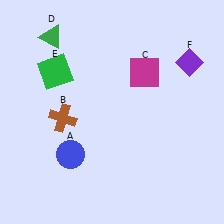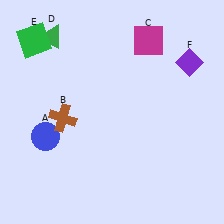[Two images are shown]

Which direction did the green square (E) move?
The green square (E) moved up.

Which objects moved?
The objects that moved are: the blue circle (A), the magenta square (C), the green square (E).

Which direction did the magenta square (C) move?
The magenta square (C) moved up.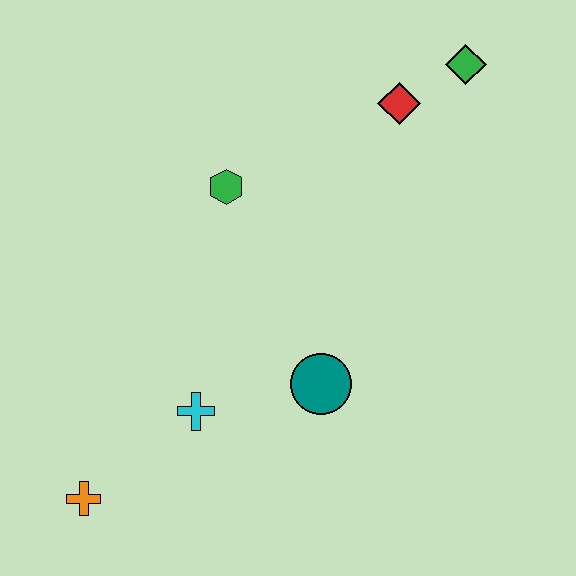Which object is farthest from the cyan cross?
The green diamond is farthest from the cyan cross.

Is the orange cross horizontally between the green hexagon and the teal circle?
No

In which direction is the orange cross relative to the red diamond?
The orange cross is below the red diamond.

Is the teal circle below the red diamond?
Yes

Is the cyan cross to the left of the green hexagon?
Yes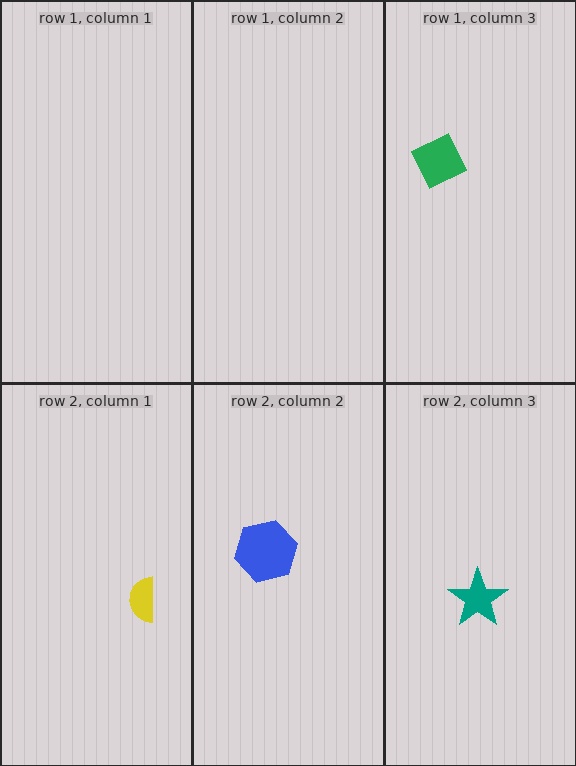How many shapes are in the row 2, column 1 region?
1.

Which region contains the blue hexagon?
The row 2, column 2 region.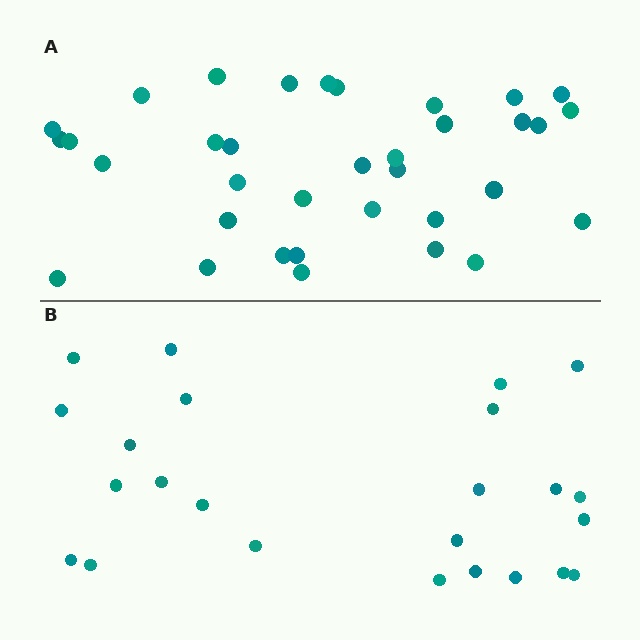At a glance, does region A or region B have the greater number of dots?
Region A (the top region) has more dots.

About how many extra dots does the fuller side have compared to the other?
Region A has roughly 12 or so more dots than region B.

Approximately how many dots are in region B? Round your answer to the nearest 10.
About 20 dots. (The exact count is 24, which rounds to 20.)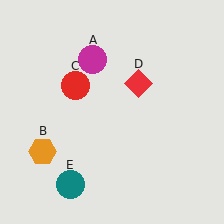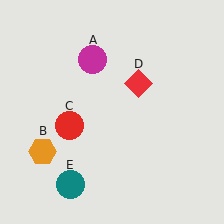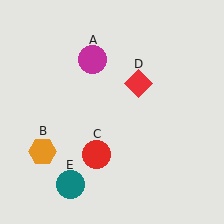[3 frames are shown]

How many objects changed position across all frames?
1 object changed position: red circle (object C).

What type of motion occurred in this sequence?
The red circle (object C) rotated counterclockwise around the center of the scene.